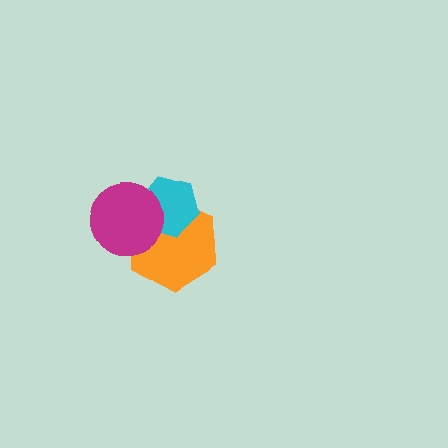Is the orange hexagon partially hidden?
Yes, it is partially covered by another shape.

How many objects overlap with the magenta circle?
2 objects overlap with the magenta circle.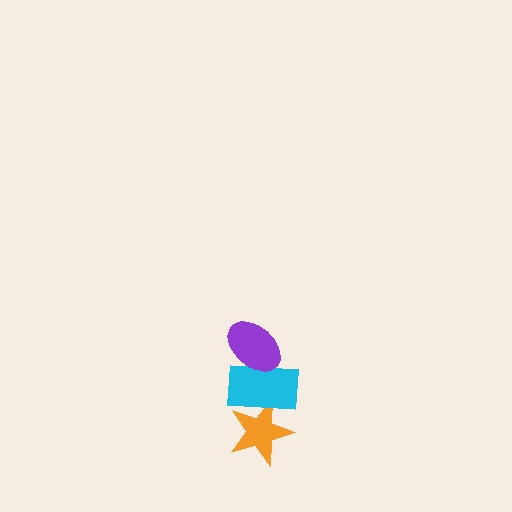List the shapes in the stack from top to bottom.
From top to bottom: the purple ellipse, the cyan rectangle, the orange star.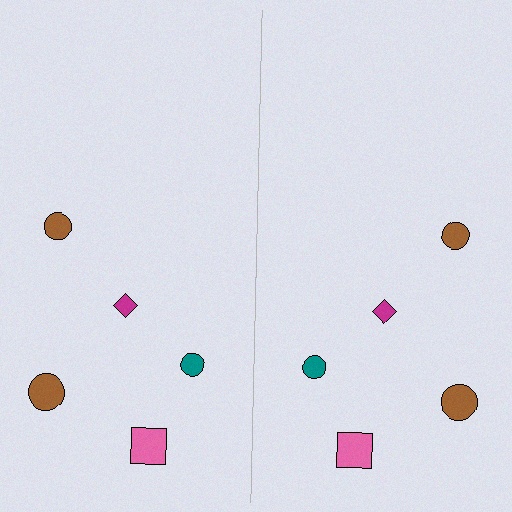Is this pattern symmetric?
Yes, this pattern has bilateral (reflection) symmetry.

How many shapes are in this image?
There are 10 shapes in this image.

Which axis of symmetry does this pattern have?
The pattern has a vertical axis of symmetry running through the center of the image.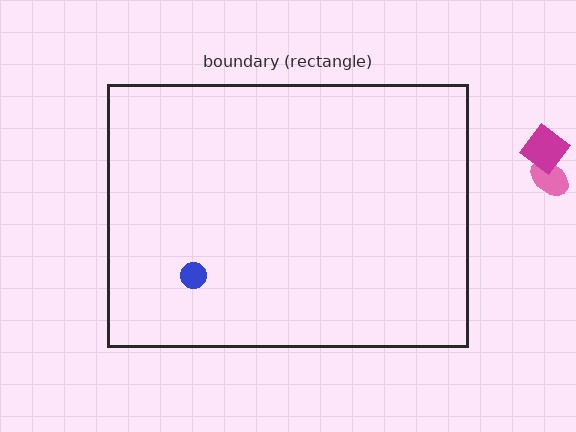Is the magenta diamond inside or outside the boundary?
Outside.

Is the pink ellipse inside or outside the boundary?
Outside.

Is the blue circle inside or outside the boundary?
Inside.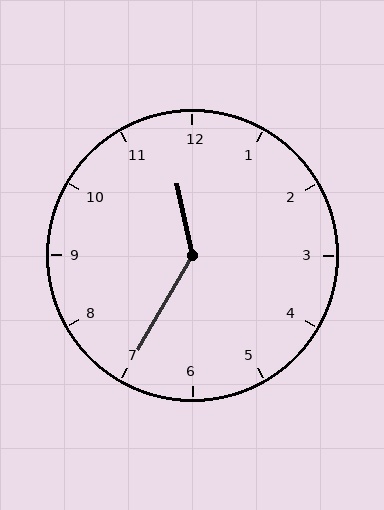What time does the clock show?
11:35.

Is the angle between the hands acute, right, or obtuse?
It is obtuse.